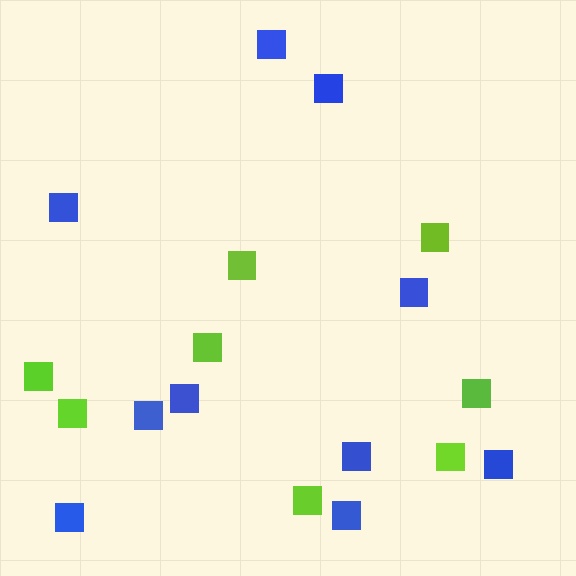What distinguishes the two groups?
There are 2 groups: one group of lime squares (8) and one group of blue squares (10).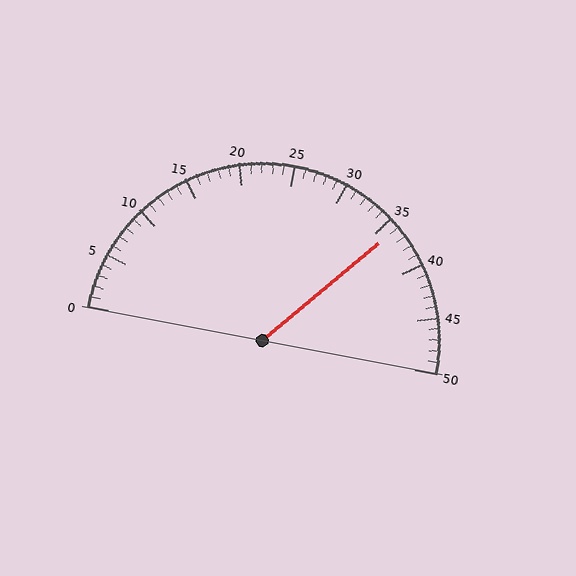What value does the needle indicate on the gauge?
The needle indicates approximately 36.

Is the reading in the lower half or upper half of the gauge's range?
The reading is in the upper half of the range (0 to 50).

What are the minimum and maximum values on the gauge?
The gauge ranges from 0 to 50.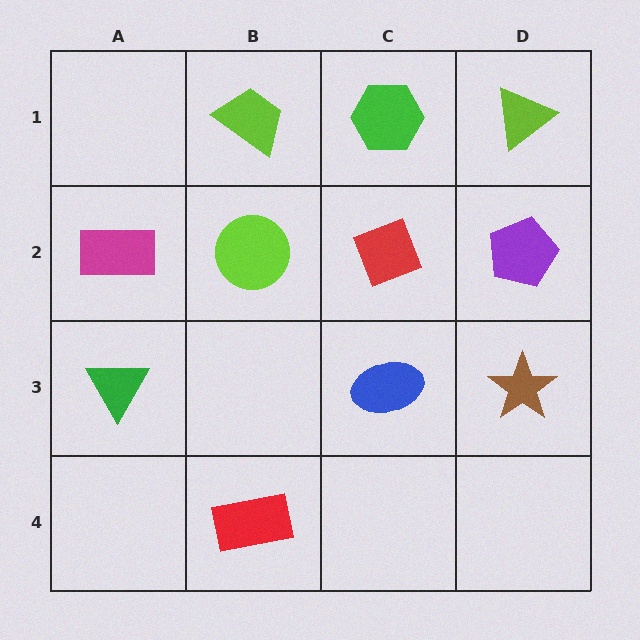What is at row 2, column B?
A lime circle.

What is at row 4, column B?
A red rectangle.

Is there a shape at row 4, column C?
No, that cell is empty.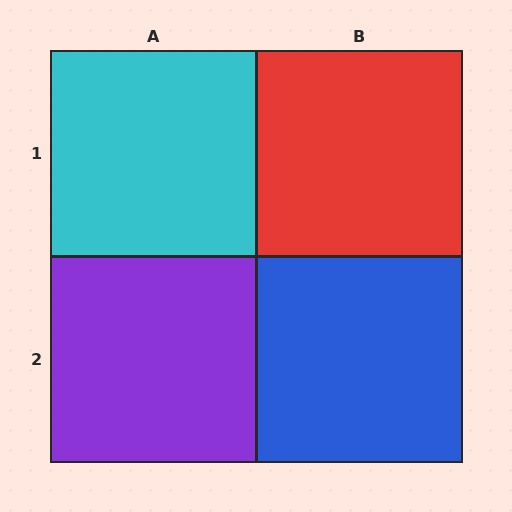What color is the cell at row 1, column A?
Cyan.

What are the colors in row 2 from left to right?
Purple, blue.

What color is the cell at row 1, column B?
Red.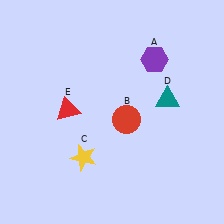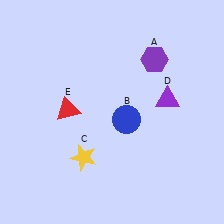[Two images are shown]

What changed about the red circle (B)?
In Image 1, B is red. In Image 2, it changed to blue.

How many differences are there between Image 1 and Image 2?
There are 2 differences between the two images.